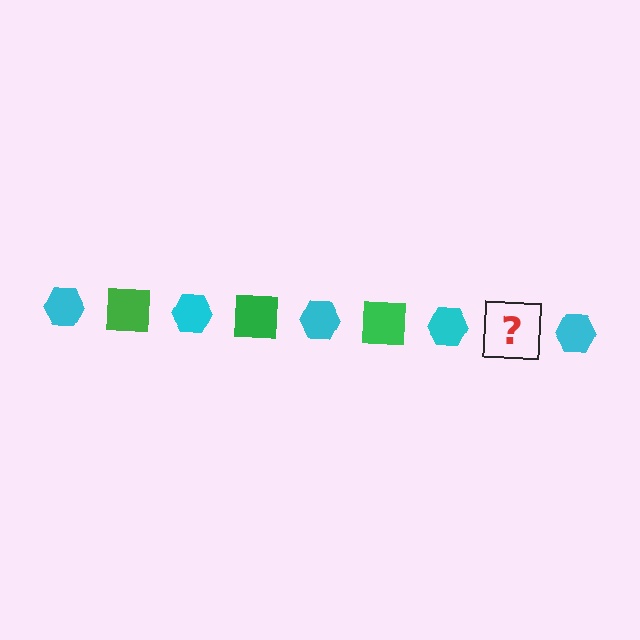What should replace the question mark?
The question mark should be replaced with a green square.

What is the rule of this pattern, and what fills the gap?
The rule is that the pattern alternates between cyan hexagon and green square. The gap should be filled with a green square.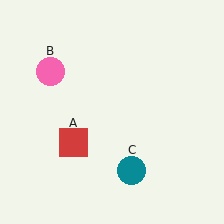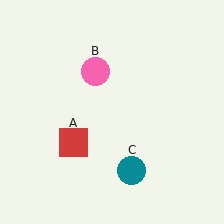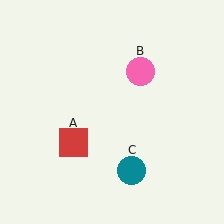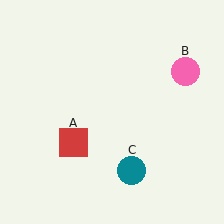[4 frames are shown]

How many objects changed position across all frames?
1 object changed position: pink circle (object B).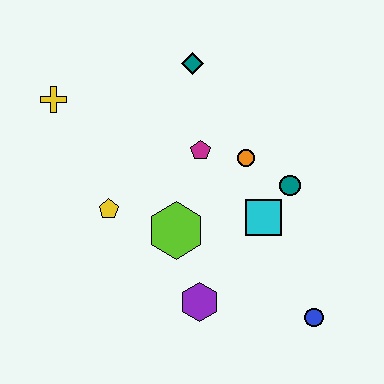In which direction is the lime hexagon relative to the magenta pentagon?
The lime hexagon is below the magenta pentagon.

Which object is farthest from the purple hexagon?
The yellow cross is farthest from the purple hexagon.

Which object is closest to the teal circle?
The cyan square is closest to the teal circle.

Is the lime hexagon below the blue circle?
No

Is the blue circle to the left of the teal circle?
No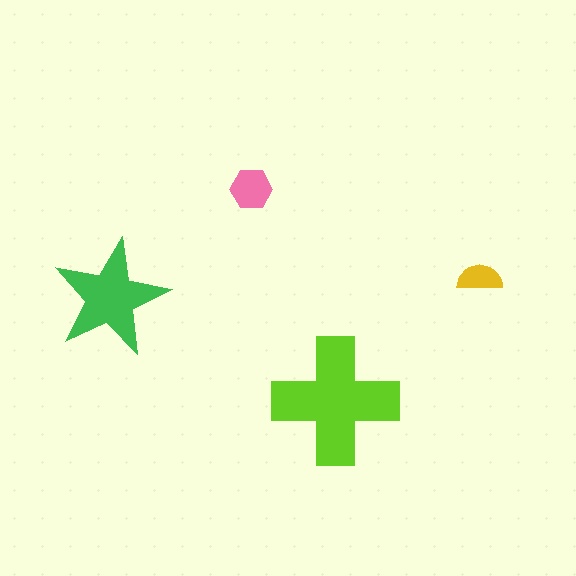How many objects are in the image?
There are 4 objects in the image.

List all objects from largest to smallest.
The lime cross, the green star, the pink hexagon, the yellow semicircle.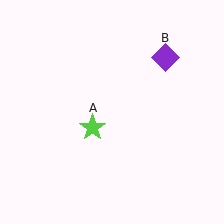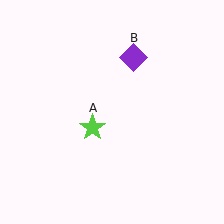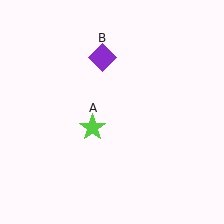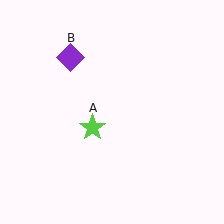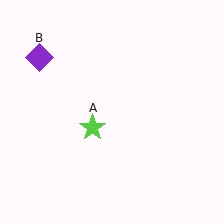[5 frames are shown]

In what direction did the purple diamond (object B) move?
The purple diamond (object B) moved left.